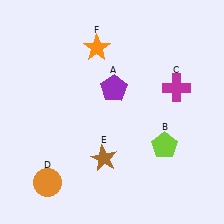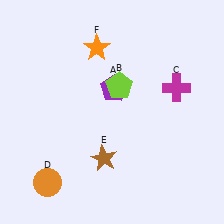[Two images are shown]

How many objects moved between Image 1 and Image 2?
1 object moved between the two images.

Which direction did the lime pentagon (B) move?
The lime pentagon (B) moved up.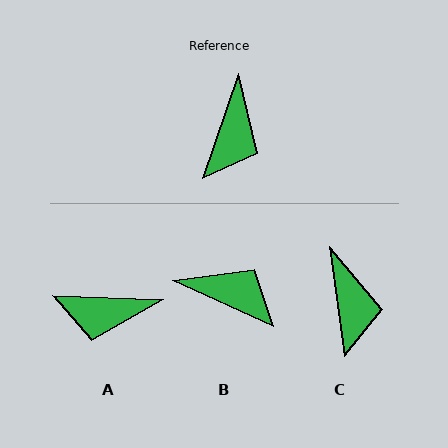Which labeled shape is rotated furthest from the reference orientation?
B, about 85 degrees away.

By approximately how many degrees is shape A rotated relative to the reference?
Approximately 73 degrees clockwise.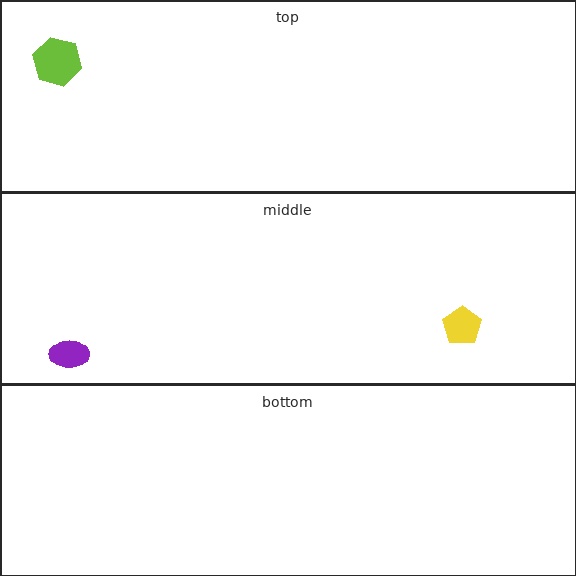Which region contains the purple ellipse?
The middle region.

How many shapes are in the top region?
1.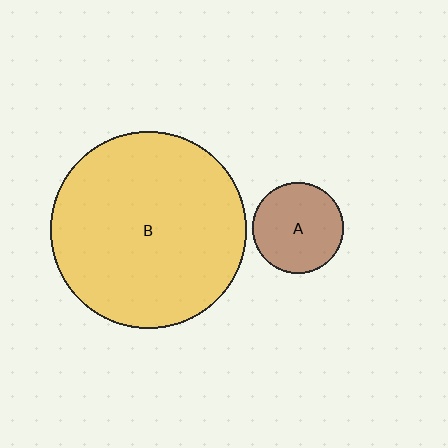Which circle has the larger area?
Circle B (yellow).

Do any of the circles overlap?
No, none of the circles overlap.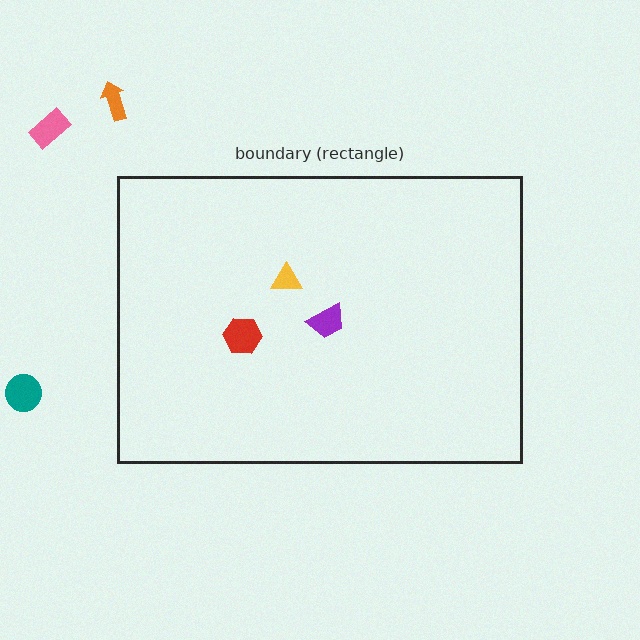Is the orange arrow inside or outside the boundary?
Outside.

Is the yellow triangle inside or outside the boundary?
Inside.